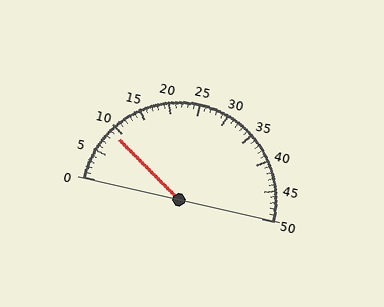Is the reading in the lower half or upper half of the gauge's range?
The reading is in the lower half of the range (0 to 50).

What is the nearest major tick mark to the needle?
The nearest major tick mark is 10.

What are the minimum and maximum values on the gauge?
The gauge ranges from 0 to 50.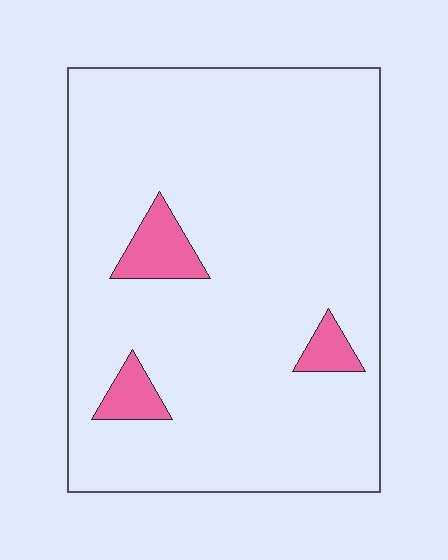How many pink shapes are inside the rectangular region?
3.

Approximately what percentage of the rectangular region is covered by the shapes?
Approximately 5%.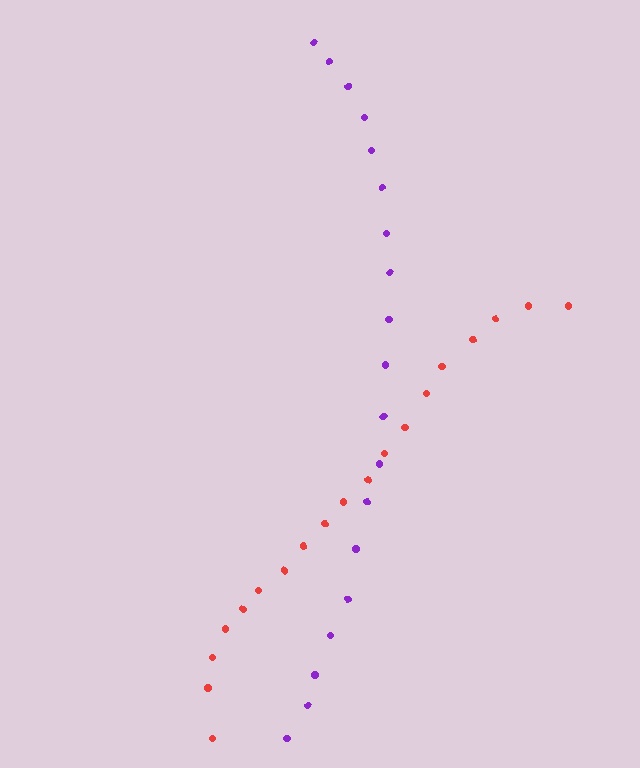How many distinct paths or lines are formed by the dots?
There are 2 distinct paths.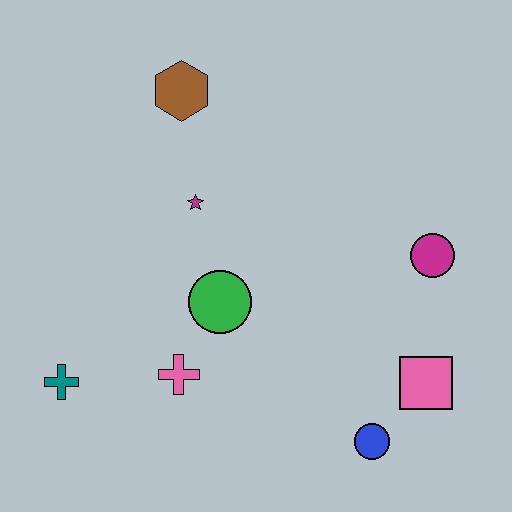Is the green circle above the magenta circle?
No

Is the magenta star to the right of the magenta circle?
No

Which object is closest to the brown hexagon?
The magenta star is closest to the brown hexagon.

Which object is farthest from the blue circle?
The brown hexagon is farthest from the blue circle.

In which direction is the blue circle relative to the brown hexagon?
The blue circle is below the brown hexagon.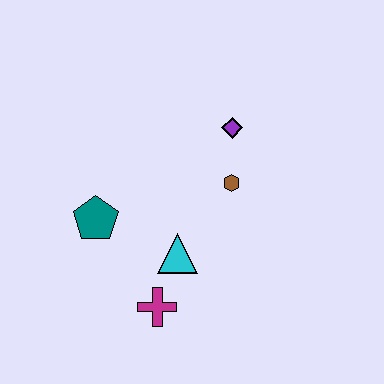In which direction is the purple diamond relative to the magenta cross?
The purple diamond is above the magenta cross.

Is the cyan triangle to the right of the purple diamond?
No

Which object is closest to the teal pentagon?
The cyan triangle is closest to the teal pentagon.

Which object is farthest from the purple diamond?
The magenta cross is farthest from the purple diamond.